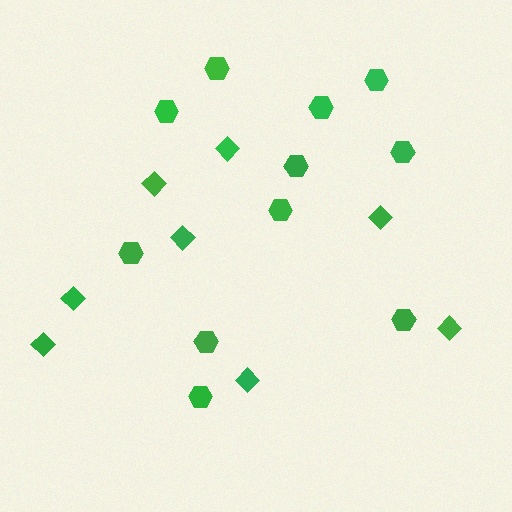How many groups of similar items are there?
There are 2 groups: one group of hexagons (11) and one group of diamonds (8).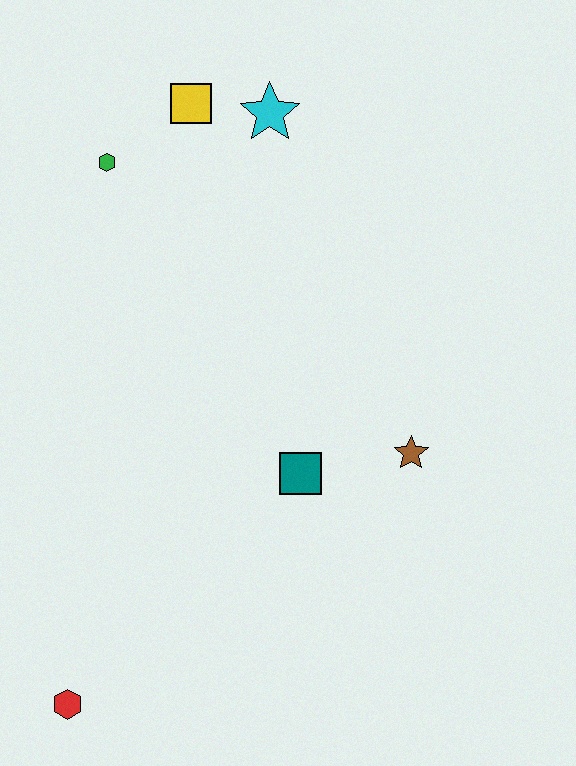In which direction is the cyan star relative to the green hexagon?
The cyan star is to the right of the green hexagon.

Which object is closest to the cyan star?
The yellow square is closest to the cyan star.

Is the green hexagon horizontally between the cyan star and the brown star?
No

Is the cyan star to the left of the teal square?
Yes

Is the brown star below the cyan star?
Yes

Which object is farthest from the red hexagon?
The cyan star is farthest from the red hexagon.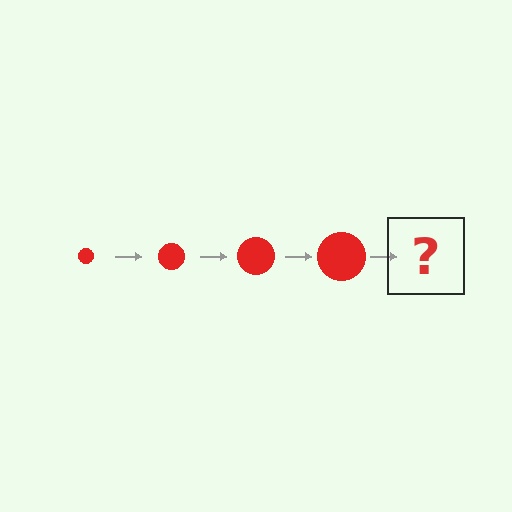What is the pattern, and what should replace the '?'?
The pattern is that the circle gets progressively larger each step. The '?' should be a red circle, larger than the previous one.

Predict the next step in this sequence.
The next step is a red circle, larger than the previous one.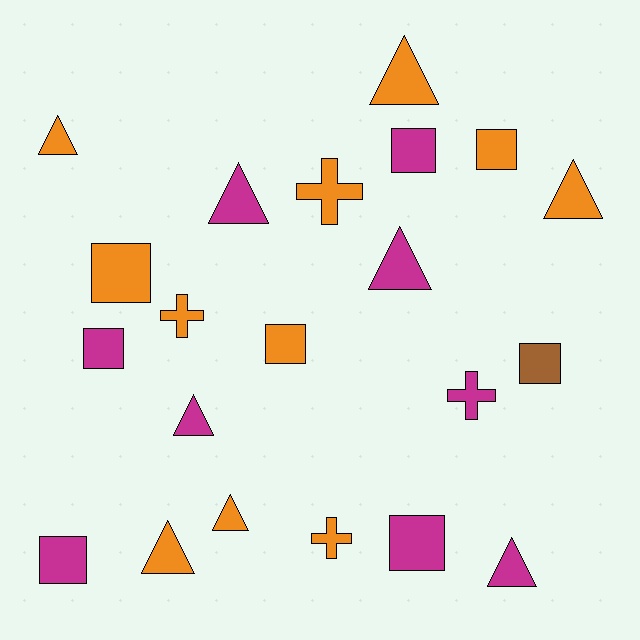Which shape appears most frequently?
Triangle, with 9 objects.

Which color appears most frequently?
Orange, with 11 objects.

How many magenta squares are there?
There are 4 magenta squares.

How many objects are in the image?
There are 21 objects.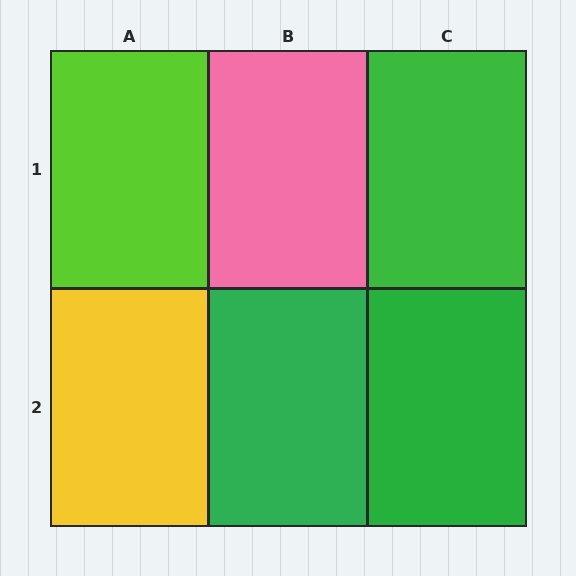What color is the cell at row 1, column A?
Lime.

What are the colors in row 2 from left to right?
Yellow, green, green.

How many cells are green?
3 cells are green.